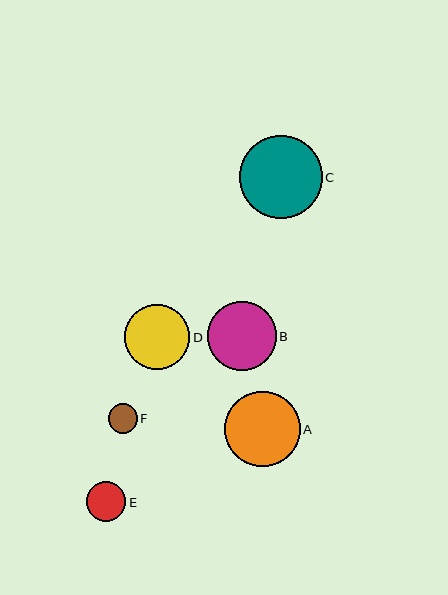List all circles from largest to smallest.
From largest to smallest: C, A, B, D, E, F.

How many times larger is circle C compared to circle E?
Circle C is approximately 2.1 times the size of circle E.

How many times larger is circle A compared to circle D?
Circle A is approximately 1.2 times the size of circle D.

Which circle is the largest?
Circle C is the largest with a size of approximately 83 pixels.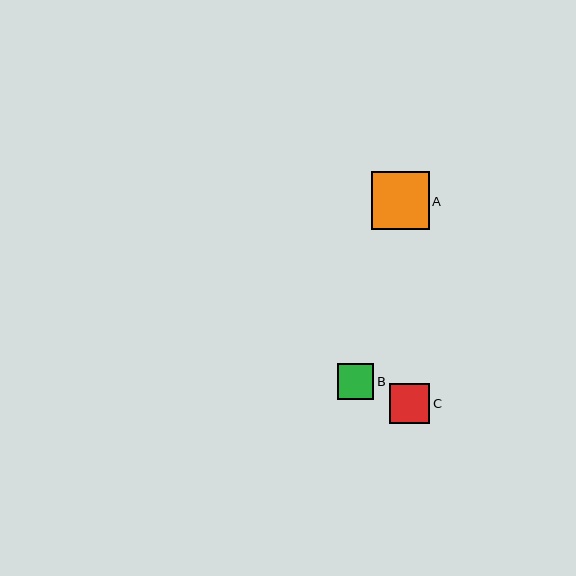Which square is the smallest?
Square B is the smallest with a size of approximately 36 pixels.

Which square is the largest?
Square A is the largest with a size of approximately 58 pixels.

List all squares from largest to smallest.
From largest to smallest: A, C, B.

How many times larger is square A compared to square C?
Square A is approximately 1.4 times the size of square C.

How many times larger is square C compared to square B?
Square C is approximately 1.1 times the size of square B.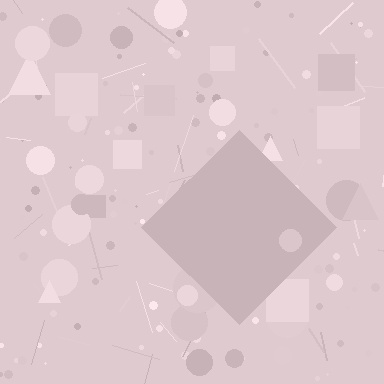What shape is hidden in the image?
A diamond is hidden in the image.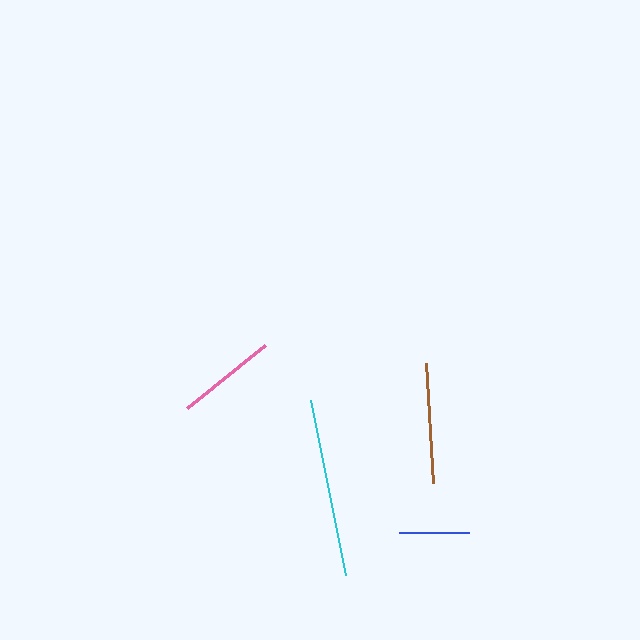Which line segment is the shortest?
The blue line is the shortest at approximately 70 pixels.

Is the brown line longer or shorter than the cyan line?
The cyan line is longer than the brown line.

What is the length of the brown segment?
The brown segment is approximately 120 pixels long.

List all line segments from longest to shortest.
From longest to shortest: cyan, brown, pink, blue.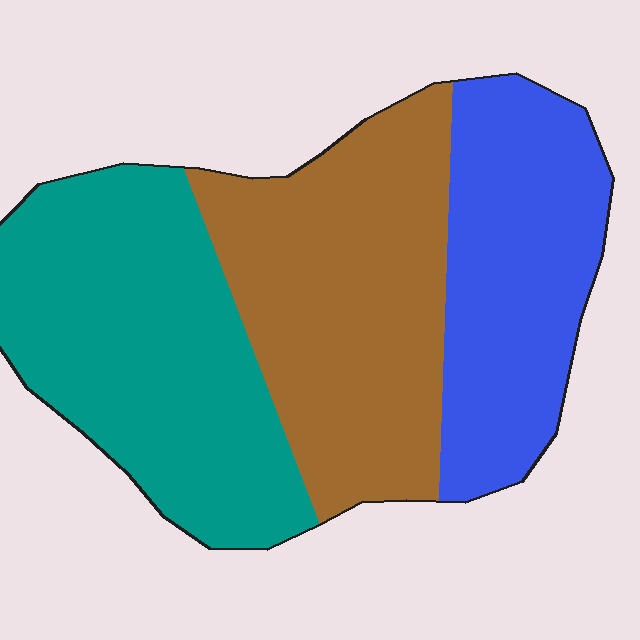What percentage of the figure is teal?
Teal takes up between a quarter and a half of the figure.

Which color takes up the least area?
Blue, at roughly 25%.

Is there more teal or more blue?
Teal.